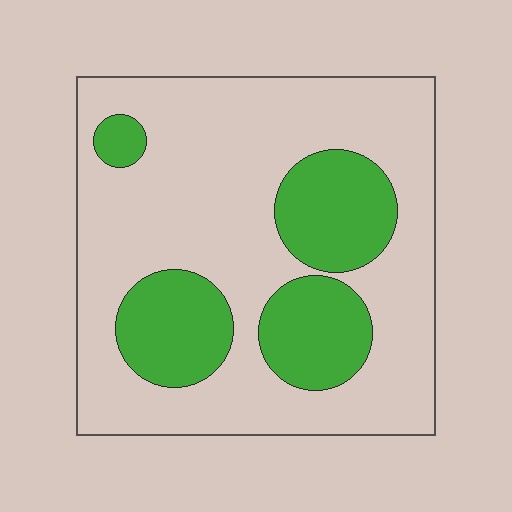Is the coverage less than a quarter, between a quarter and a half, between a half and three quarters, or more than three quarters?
Between a quarter and a half.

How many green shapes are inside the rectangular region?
4.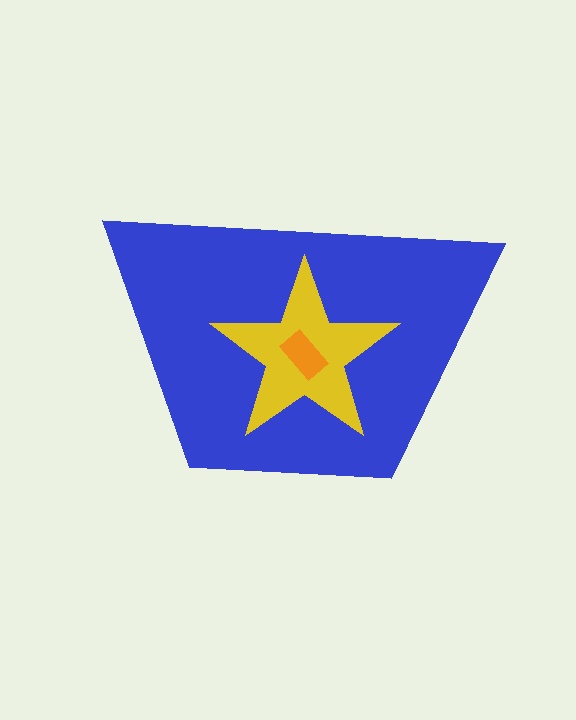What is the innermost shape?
The orange rectangle.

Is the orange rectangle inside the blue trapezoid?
Yes.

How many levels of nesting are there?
3.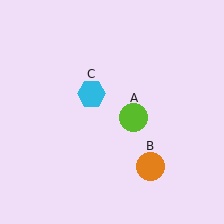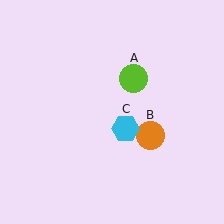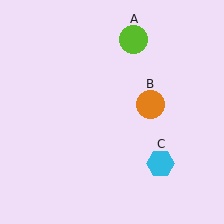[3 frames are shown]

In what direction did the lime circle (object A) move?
The lime circle (object A) moved up.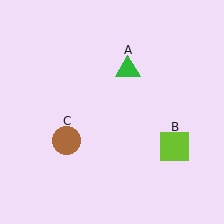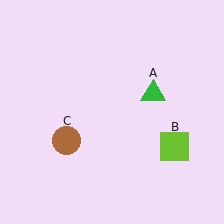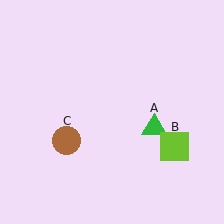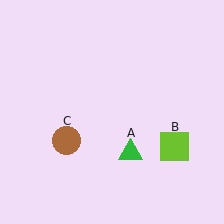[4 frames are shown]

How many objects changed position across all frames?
1 object changed position: green triangle (object A).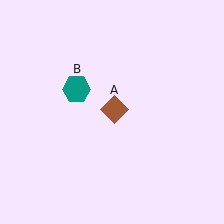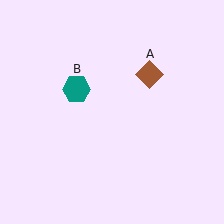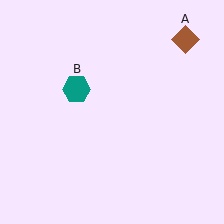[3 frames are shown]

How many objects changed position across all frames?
1 object changed position: brown diamond (object A).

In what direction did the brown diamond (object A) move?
The brown diamond (object A) moved up and to the right.